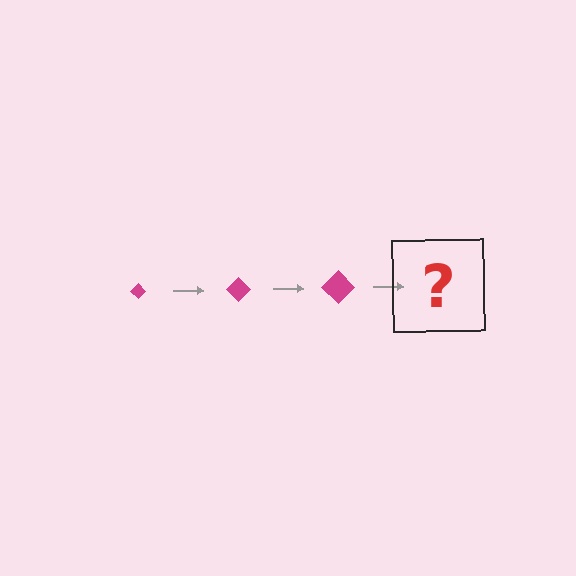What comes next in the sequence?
The next element should be a magenta diamond, larger than the previous one.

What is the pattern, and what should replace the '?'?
The pattern is that the diamond gets progressively larger each step. The '?' should be a magenta diamond, larger than the previous one.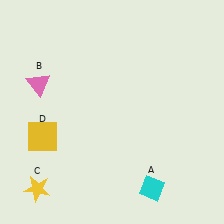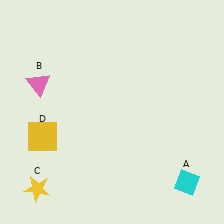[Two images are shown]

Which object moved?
The cyan diamond (A) moved right.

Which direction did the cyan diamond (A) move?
The cyan diamond (A) moved right.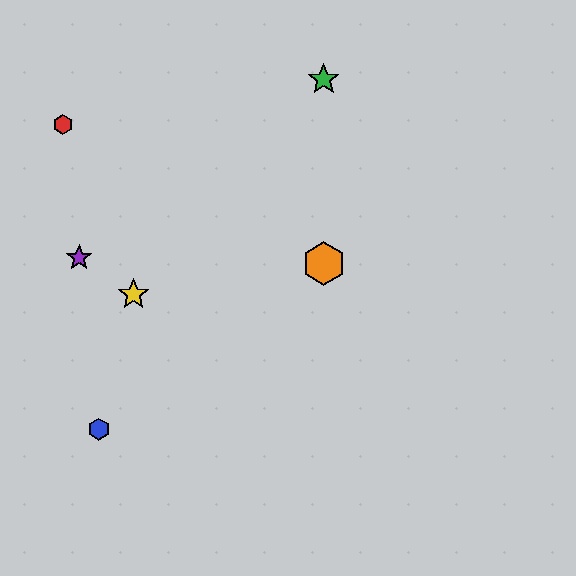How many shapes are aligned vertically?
2 shapes (the green star, the orange hexagon) are aligned vertically.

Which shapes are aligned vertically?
The green star, the orange hexagon are aligned vertically.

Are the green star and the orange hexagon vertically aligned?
Yes, both are at x≈324.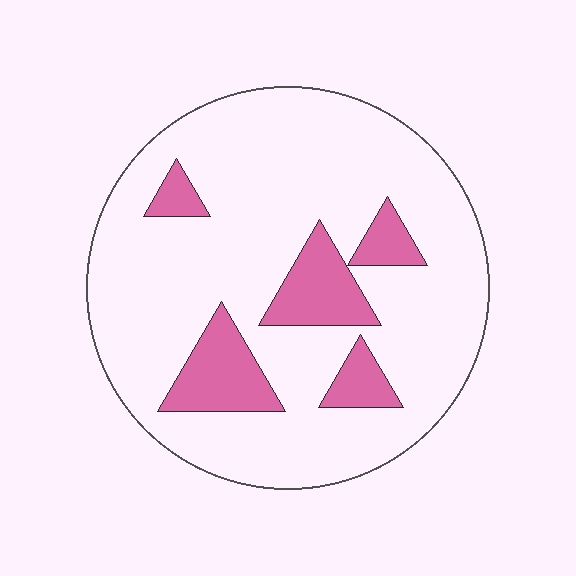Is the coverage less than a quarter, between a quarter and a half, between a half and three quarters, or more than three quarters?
Less than a quarter.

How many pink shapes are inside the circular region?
5.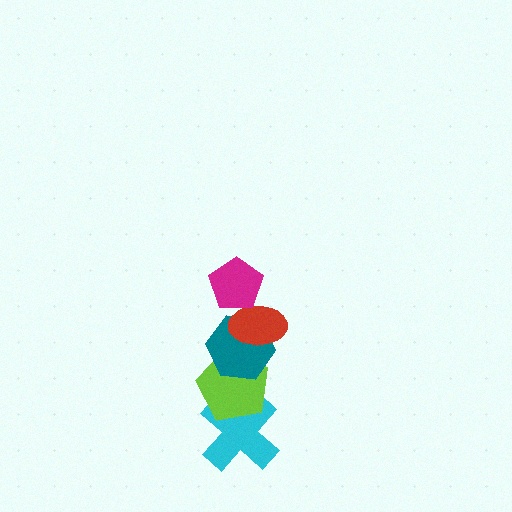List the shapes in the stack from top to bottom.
From top to bottom: the magenta pentagon, the red ellipse, the teal hexagon, the lime pentagon, the cyan cross.